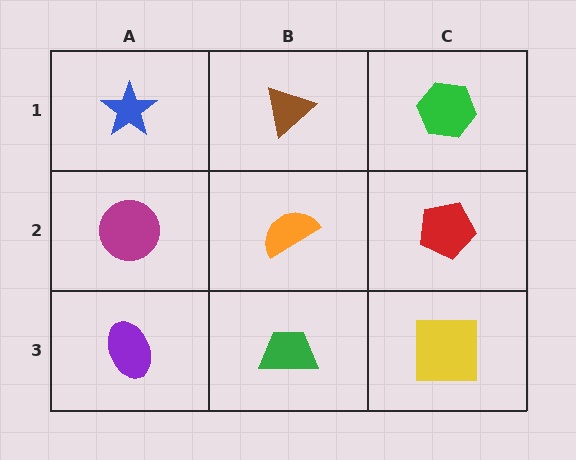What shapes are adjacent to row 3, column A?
A magenta circle (row 2, column A), a green trapezoid (row 3, column B).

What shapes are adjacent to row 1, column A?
A magenta circle (row 2, column A), a brown triangle (row 1, column B).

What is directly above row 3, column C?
A red pentagon.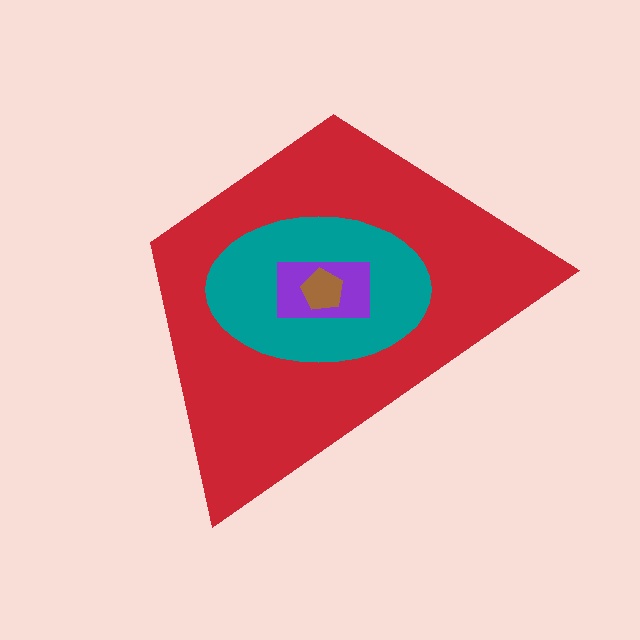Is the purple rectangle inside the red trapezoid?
Yes.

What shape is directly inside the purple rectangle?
The brown pentagon.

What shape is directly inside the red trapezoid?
The teal ellipse.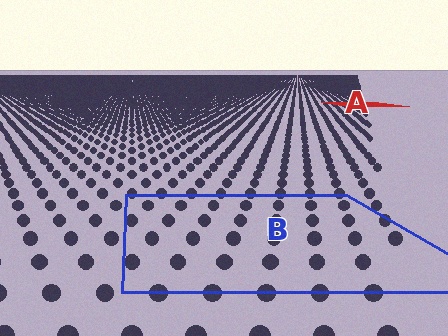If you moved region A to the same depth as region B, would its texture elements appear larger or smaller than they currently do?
They would appear larger. At a closer depth, the same texture elements are projected at a bigger on-screen size.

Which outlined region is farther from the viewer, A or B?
Region A is farther from the viewer — the texture elements inside it appear smaller and more densely packed.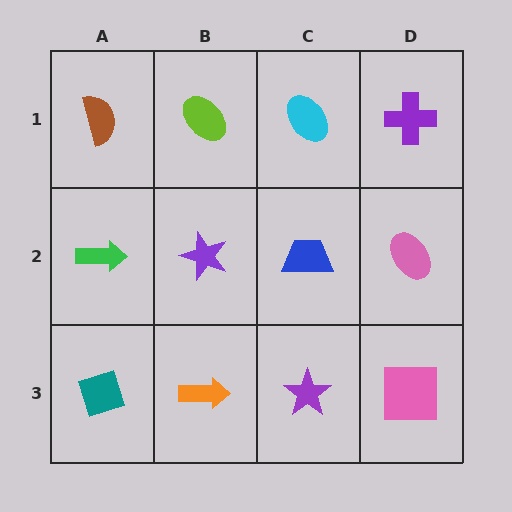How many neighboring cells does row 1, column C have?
3.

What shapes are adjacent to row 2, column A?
A brown semicircle (row 1, column A), a teal diamond (row 3, column A), a purple star (row 2, column B).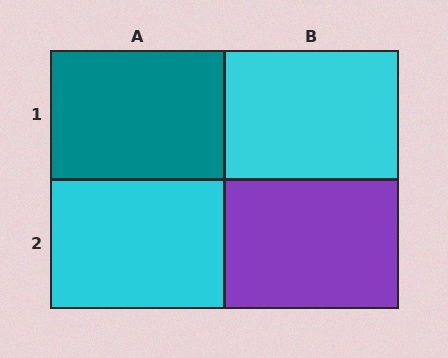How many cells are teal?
1 cell is teal.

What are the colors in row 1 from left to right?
Teal, cyan.